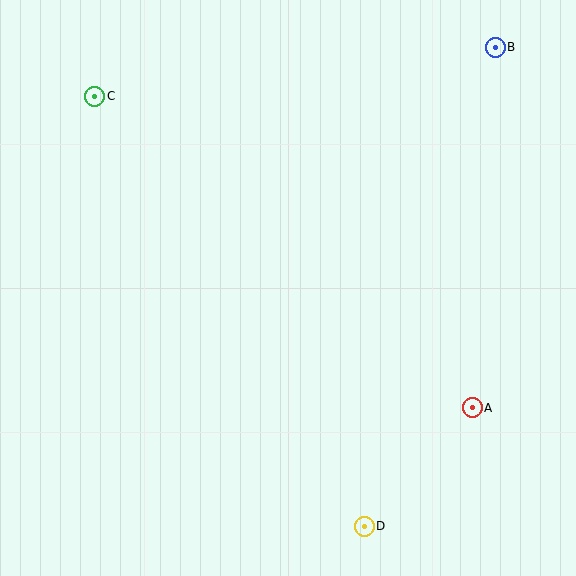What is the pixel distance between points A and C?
The distance between A and C is 489 pixels.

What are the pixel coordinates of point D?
Point D is at (364, 526).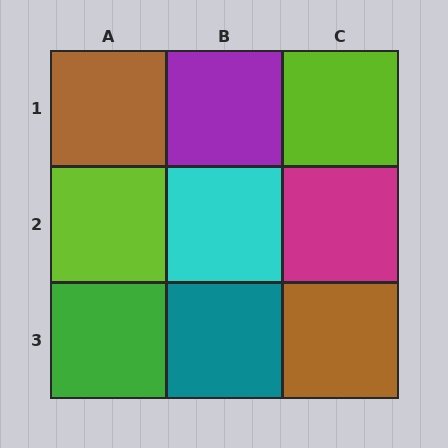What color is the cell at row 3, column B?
Teal.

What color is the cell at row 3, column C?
Brown.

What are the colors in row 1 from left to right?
Brown, purple, lime.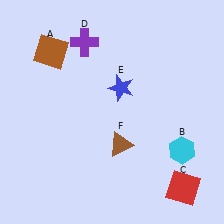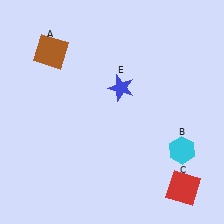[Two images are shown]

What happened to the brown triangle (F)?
The brown triangle (F) was removed in Image 2. It was in the bottom-right area of Image 1.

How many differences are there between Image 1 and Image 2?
There are 2 differences between the two images.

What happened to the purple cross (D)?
The purple cross (D) was removed in Image 2. It was in the top-left area of Image 1.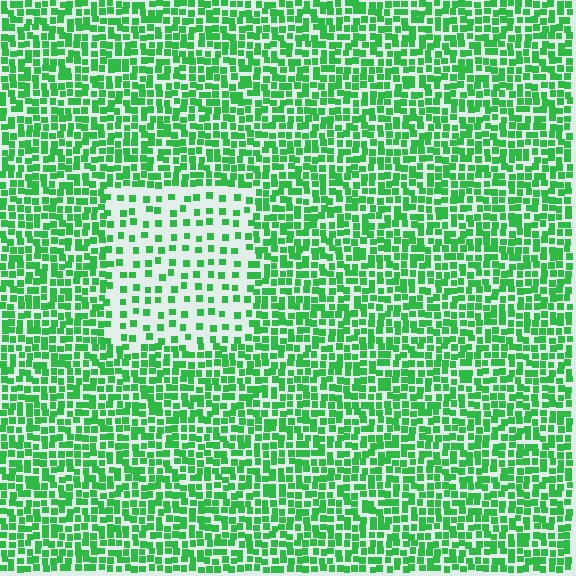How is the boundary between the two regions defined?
The boundary is defined by a change in element density (approximately 2.4x ratio). All elements are the same color, size, and shape.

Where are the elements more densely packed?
The elements are more densely packed outside the rectangle boundary.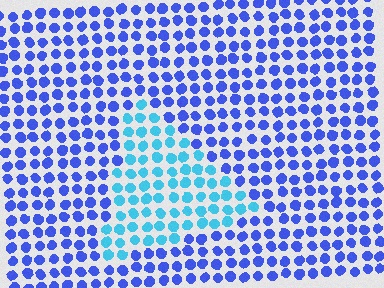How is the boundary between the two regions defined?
The boundary is defined purely by a slight shift in hue (about 41 degrees). Spacing, size, and orientation are identical on both sides.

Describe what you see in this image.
The image is filled with small blue elements in a uniform arrangement. A triangle-shaped region is visible where the elements are tinted to a slightly different hue, forming a subtle color boundary.